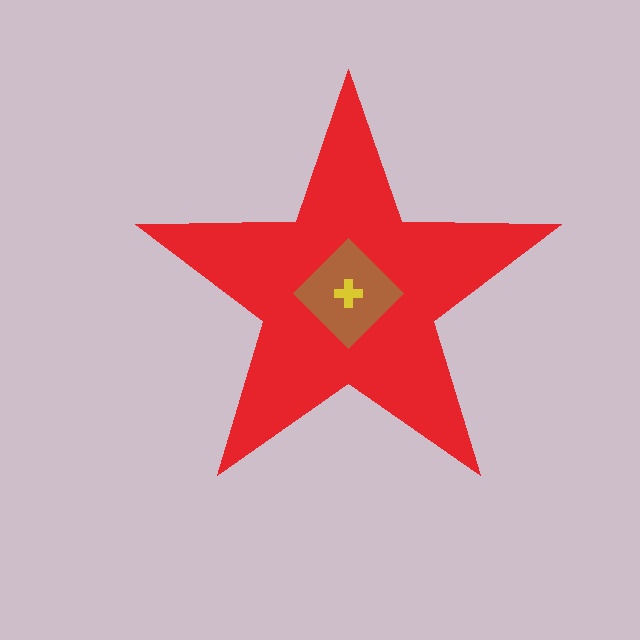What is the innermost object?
The yellow cross.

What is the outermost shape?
The red star.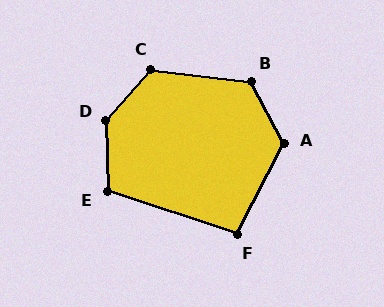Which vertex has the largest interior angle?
D, at approximately 136 degrees.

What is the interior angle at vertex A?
Approximately 124 degrees (obtuse).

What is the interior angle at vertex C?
Approximately 126 degrees (obtuse).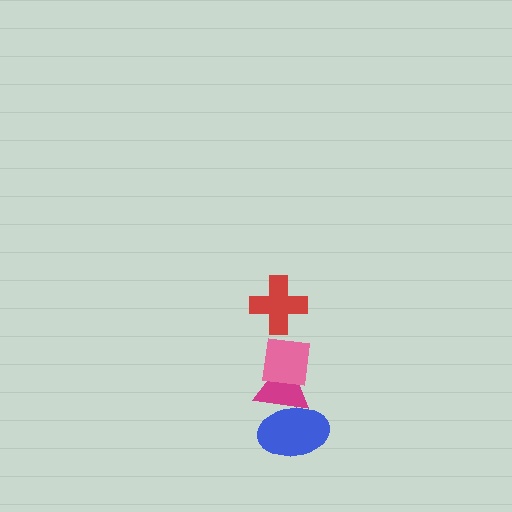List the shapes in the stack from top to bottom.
From top to bottom: the red cross, the pink square, the magenta triangle, the blue ellipse.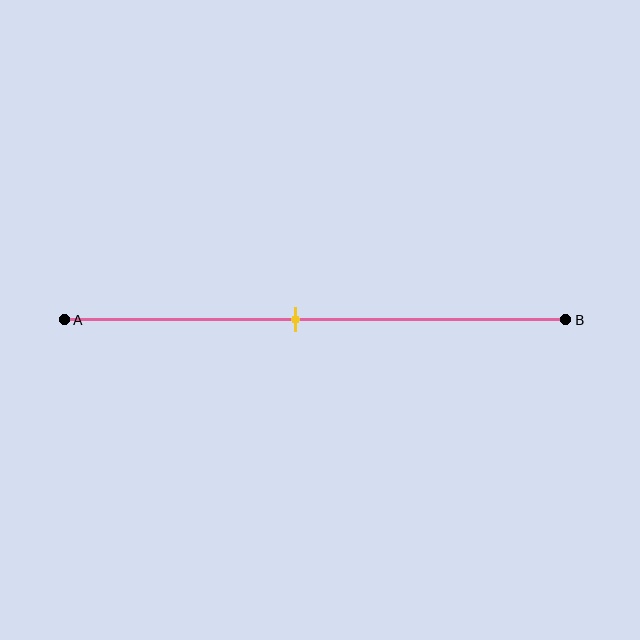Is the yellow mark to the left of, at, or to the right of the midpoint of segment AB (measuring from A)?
The yellow mark is to the left of the midpoint of segment AB.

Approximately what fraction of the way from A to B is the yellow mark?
The yellow mark is approximately 45% of the way from A to B.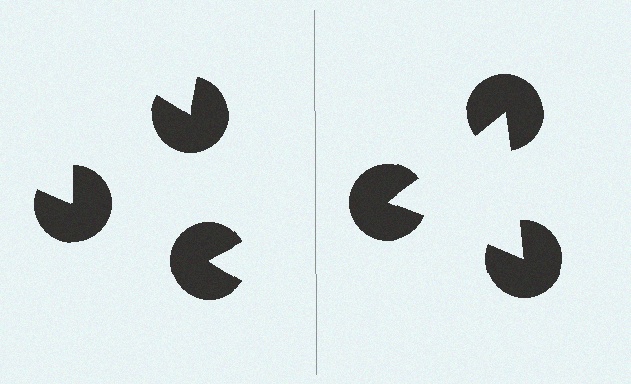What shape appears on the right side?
An illusory triangle.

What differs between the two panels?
The pac-man discs are positioned identically on both sides; only the wedge orientations differ. On the right they align to a triangle; on the left they are misaligned.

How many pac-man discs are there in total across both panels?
6 — 3 on each side.